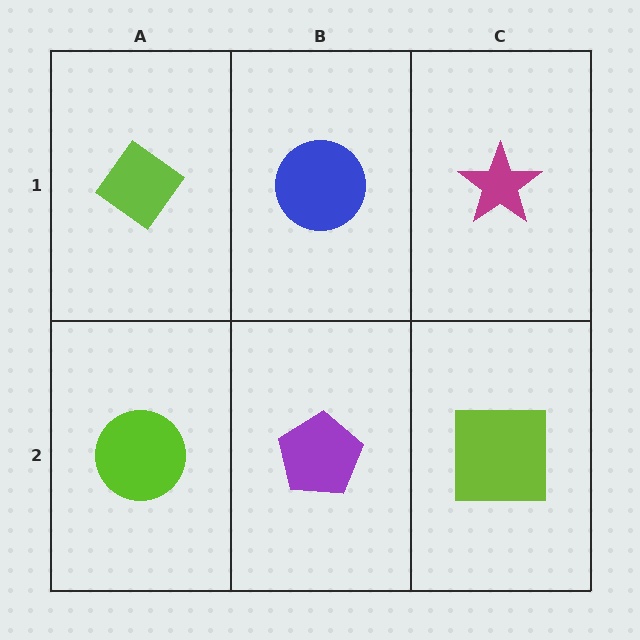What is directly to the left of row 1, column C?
A blue circle.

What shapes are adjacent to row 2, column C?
A magenta star (row 1, column C), a purple pentagon (row 2, column B).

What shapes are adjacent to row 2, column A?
A lime diamond (row 1, column A), a purple pentagon (row 2, column B).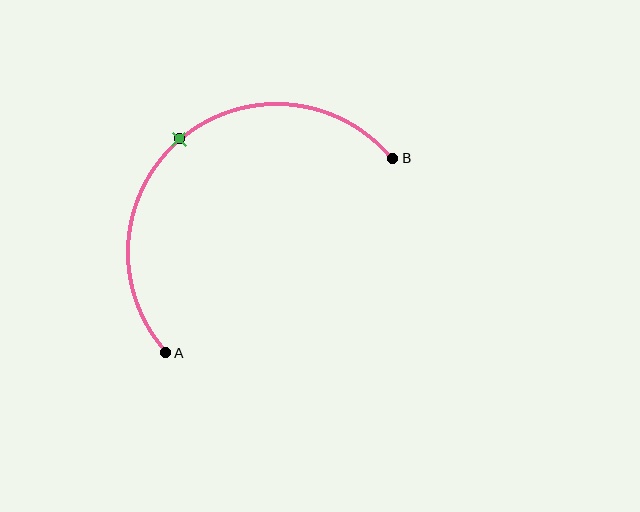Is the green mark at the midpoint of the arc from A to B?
Yes. The green mark lies on the arc at equal arc-length from both A and B — it is the arc midpoint.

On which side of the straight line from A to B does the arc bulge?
The arc bulges above and to the left of the straight line connecting A and B.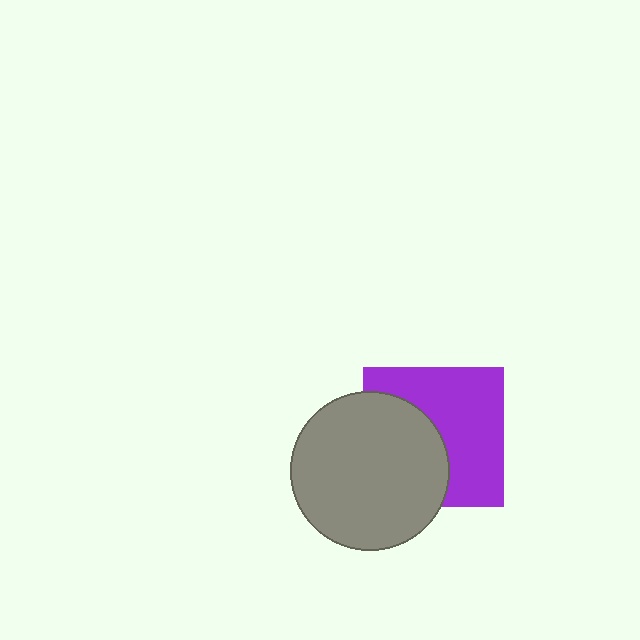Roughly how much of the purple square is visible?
About half of it is visible (roughly 56%).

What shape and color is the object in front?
The object in front is a gray circle.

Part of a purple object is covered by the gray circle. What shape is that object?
It is a square.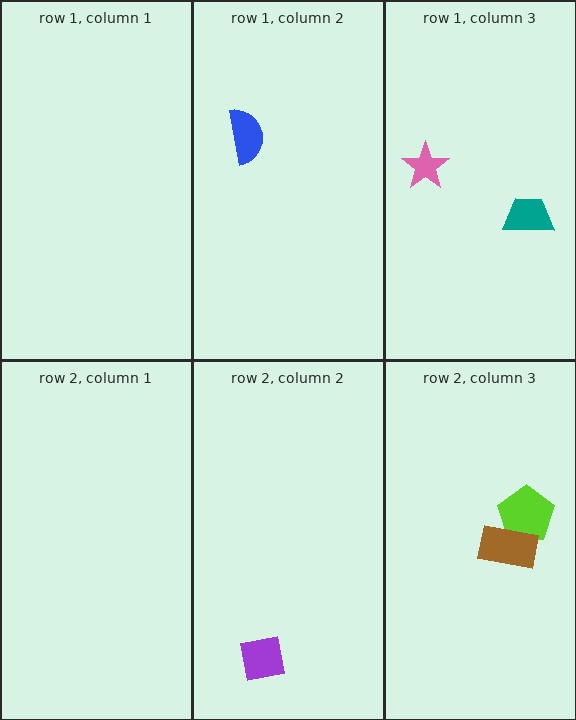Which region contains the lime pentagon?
The row 2, column 3 region.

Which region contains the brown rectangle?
The row 2, column 3 region.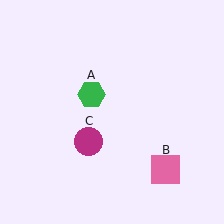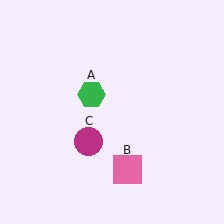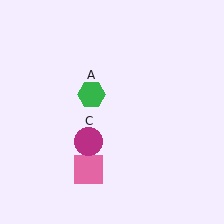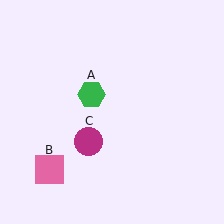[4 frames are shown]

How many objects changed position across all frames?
1 object changed position: pink square (object B).